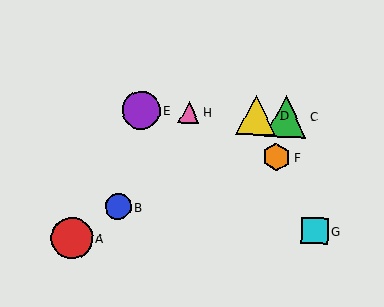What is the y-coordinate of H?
Object H is at y≈112.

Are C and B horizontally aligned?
No, C is at y≈116 and B is at y≈207.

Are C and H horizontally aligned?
Yes, both are at y≈116.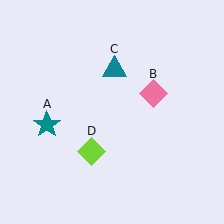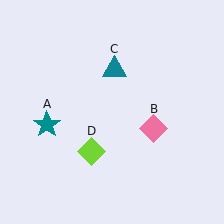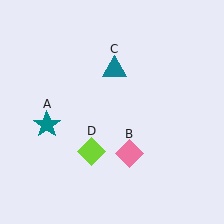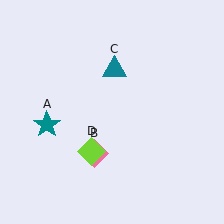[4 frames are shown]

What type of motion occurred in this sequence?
The pink diamond (object B) rotated clockwise around the center of the scene.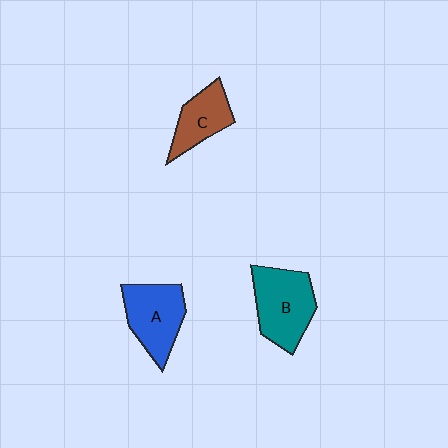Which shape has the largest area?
Shape B (teal).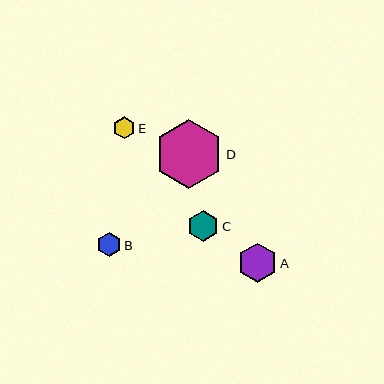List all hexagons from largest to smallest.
From largest to smallest: D, A, C, B, E.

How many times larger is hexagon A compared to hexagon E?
Hexagon A is approximately 1.8 times the size of hexagon E.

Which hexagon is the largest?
Hexagon D is the largest with a size of approximately 69 pixels.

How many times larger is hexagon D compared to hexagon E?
Hexagon D is approximately 3.1 times the size of hexagon E.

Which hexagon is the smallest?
Hexagon E is the smallest with a size of approximately 22 pixels.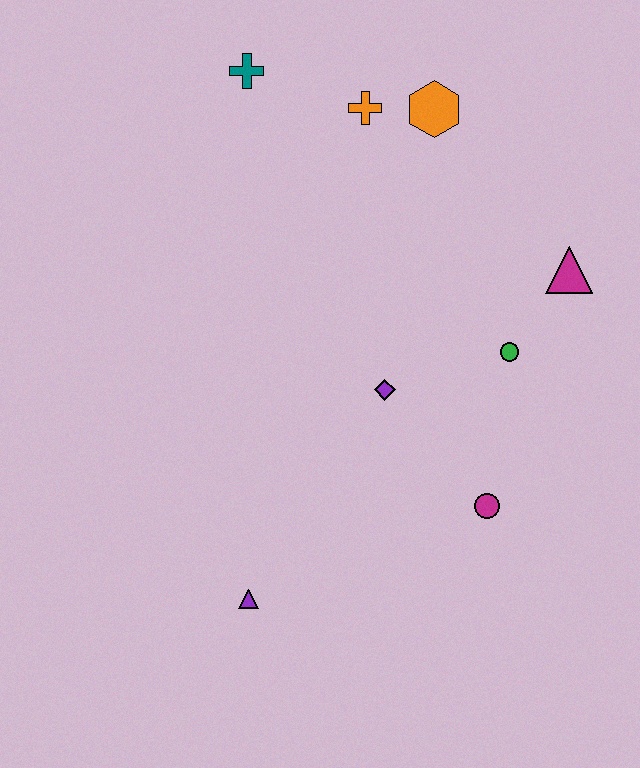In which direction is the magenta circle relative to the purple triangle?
The magenta circle is to the right of the purple triangle.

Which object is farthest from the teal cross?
The purple triangle is farthest from the teal cross.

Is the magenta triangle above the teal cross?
No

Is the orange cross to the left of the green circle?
Yes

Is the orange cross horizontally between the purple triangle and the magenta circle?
Yes